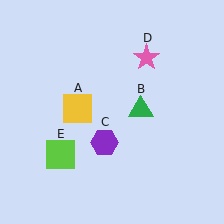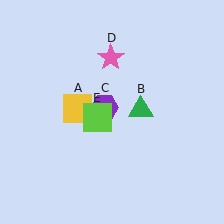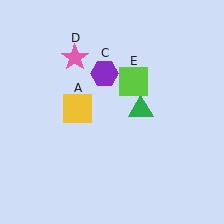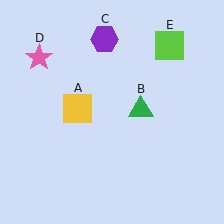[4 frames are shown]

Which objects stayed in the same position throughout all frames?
Yellow square (object A) and green triangle (object B) remained stationary.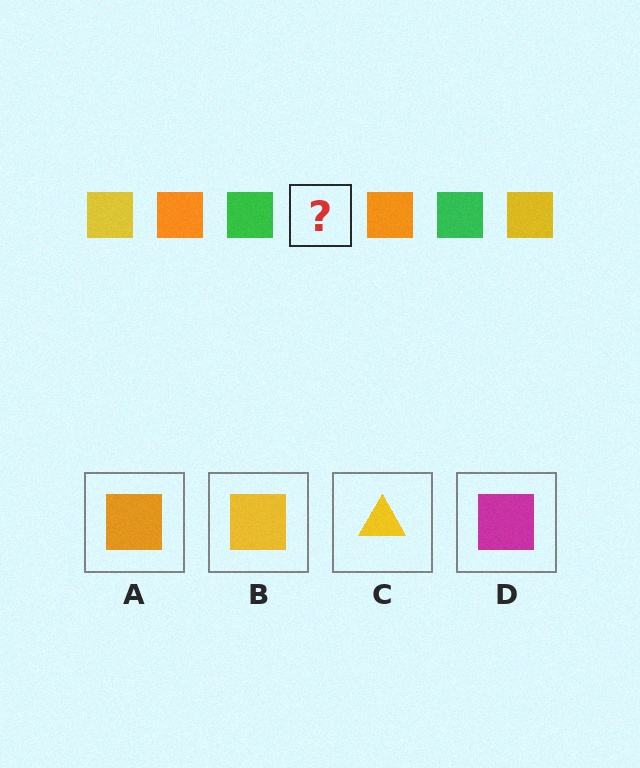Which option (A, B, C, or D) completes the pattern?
B.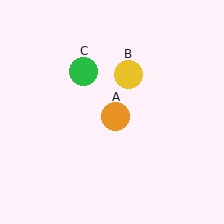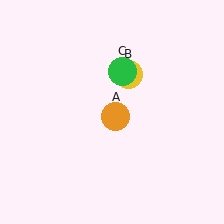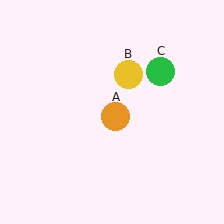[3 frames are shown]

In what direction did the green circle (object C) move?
The green circle (object C) moved right.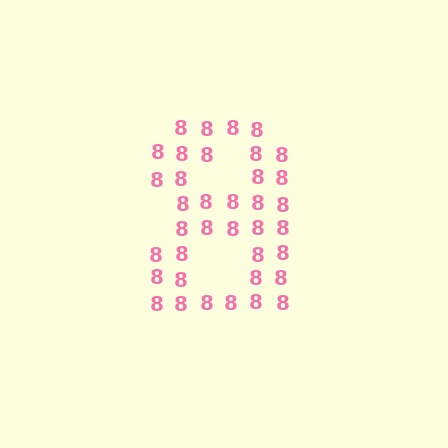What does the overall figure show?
The overall figure shows the digit 8.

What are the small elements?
The small elements are digit 8's.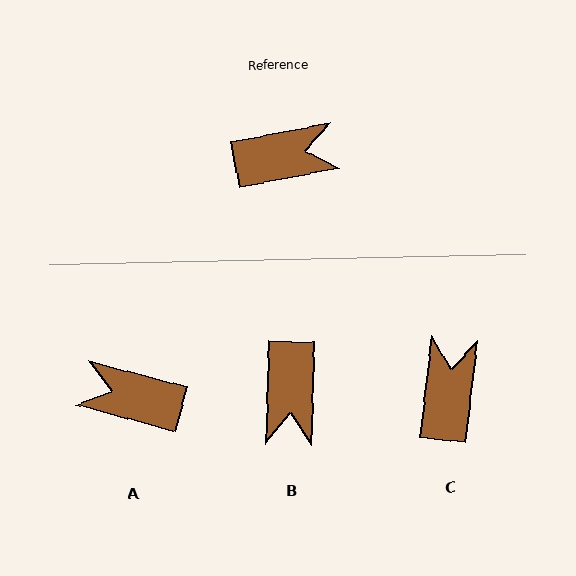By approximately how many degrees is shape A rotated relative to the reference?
Approximately 155 degrees counter-clockwise.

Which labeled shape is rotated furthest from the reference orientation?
A, about 155 degrees away.